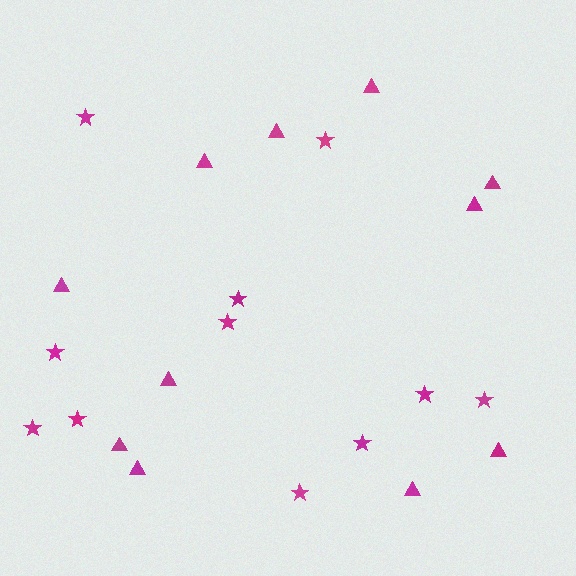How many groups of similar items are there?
There are 2 groups: one group of stars (11) and one group of triangles (11).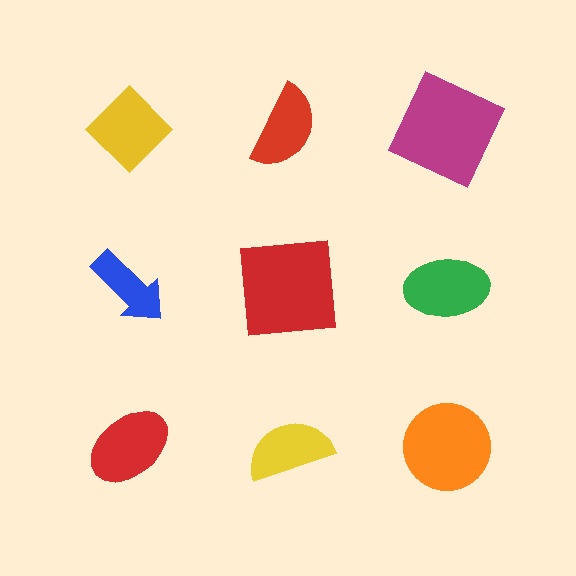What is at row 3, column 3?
An orange circle.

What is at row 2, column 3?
A green ellipse.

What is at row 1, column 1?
A yellow diamond.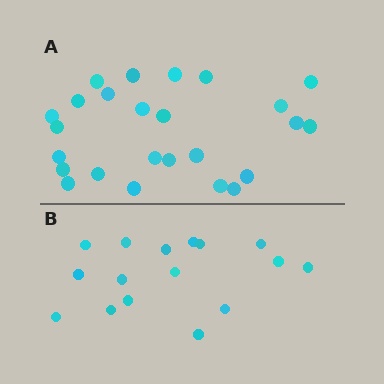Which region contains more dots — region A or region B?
Region A (the top region) has more dots.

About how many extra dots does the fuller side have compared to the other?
Region A has roughly 8 or so more dots than region B.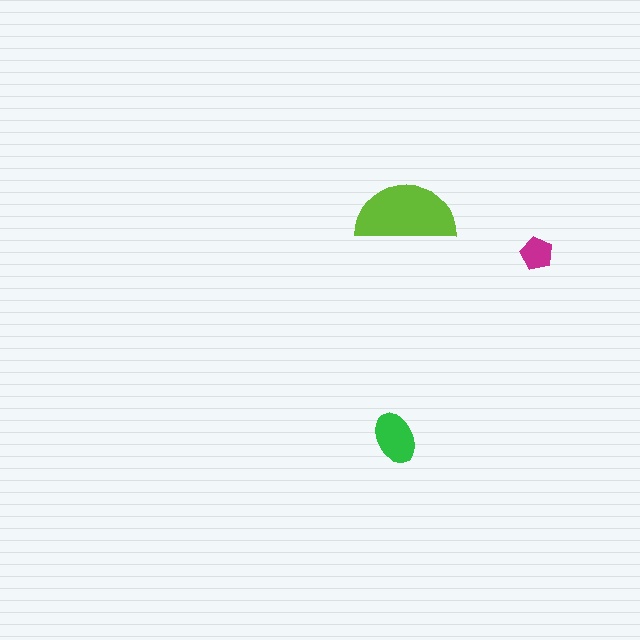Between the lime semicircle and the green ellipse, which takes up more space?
The lime semicircle.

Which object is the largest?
The lime semicircle.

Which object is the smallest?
The magenta pentagon.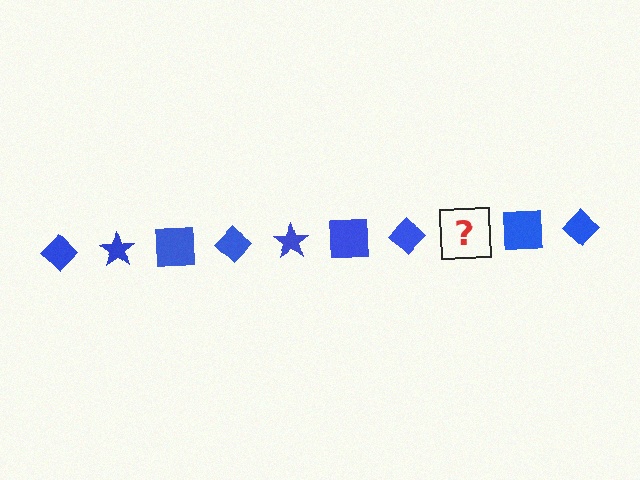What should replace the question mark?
The question mark should be replaced with a blue star.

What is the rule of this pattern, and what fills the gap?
The rule is that the pattern cycles through diamond, star, square shapes in blue. The gap should be filled with a blue star.